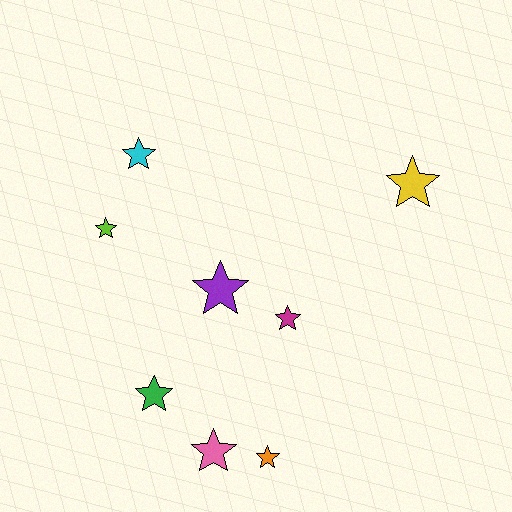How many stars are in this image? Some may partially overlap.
There are 8 stars.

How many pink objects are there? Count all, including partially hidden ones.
There is 1 pink object.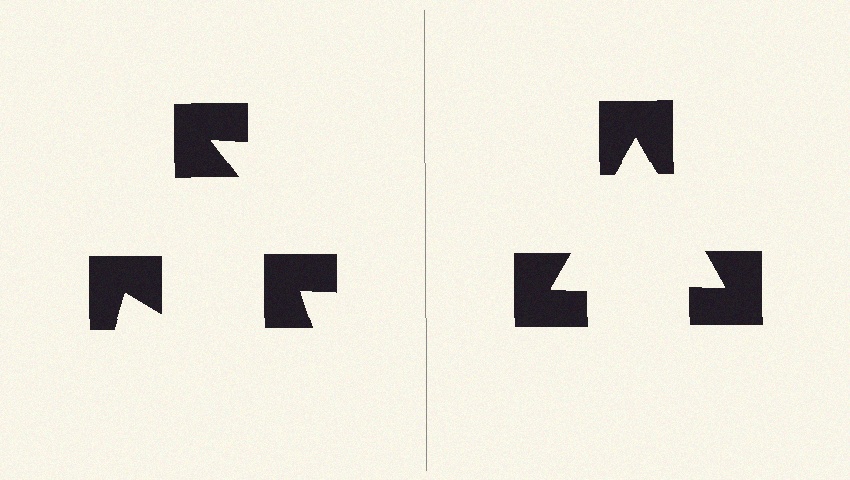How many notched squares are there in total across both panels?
6 — 3 on each side.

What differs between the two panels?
The notched squares are positioned identically on both sides; only the wedge orientations differ. On the right they align to a triangle; on the left they are misaligned.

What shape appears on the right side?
An illusory triangle.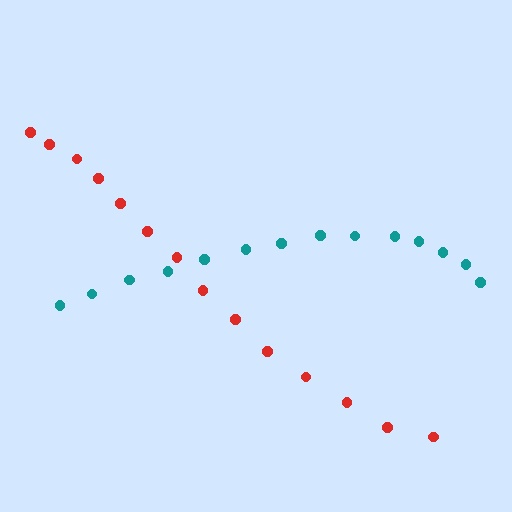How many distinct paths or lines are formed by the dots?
There are 2 distinct paths.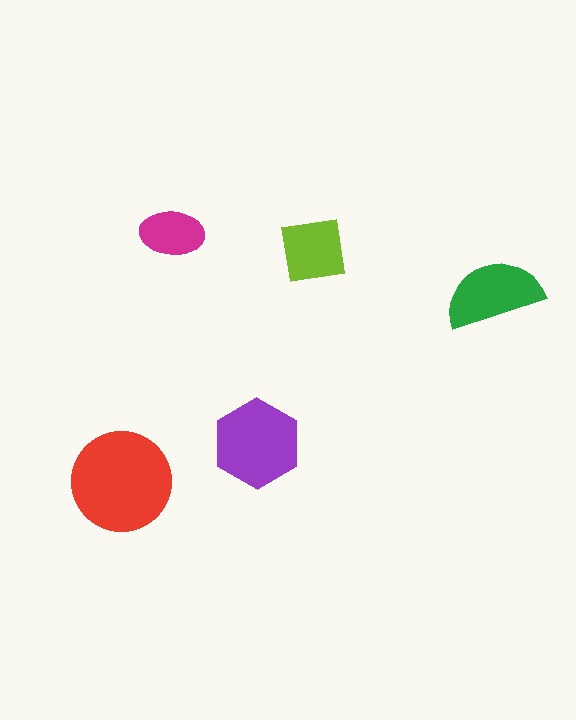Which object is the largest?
The red circle.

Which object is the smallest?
The magenta ellipse.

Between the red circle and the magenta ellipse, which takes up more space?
The red circle.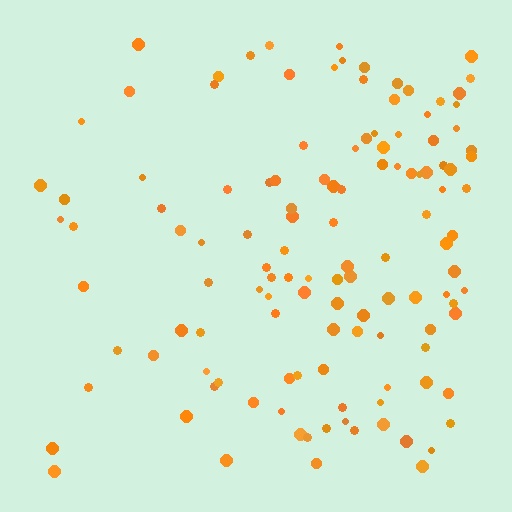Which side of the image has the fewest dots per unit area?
The left.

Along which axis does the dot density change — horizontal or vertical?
Horizontal.